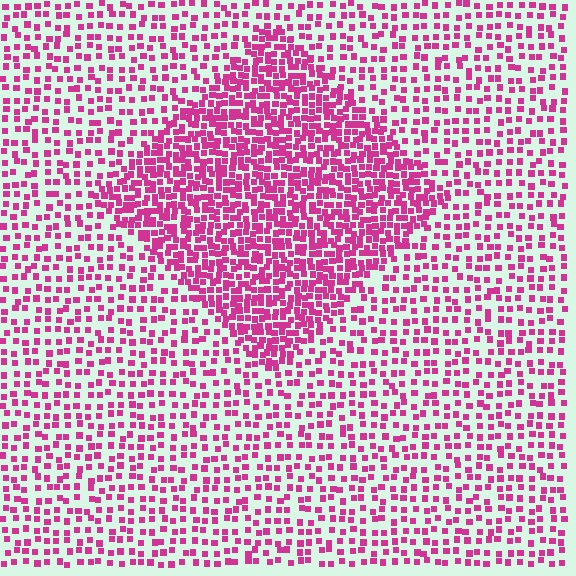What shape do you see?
I see a diamond.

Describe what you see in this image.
The image contains small magenta elements arranged at two different densities. A diamond-shaped region is visible where the elements are more densely packed than the surrounding area.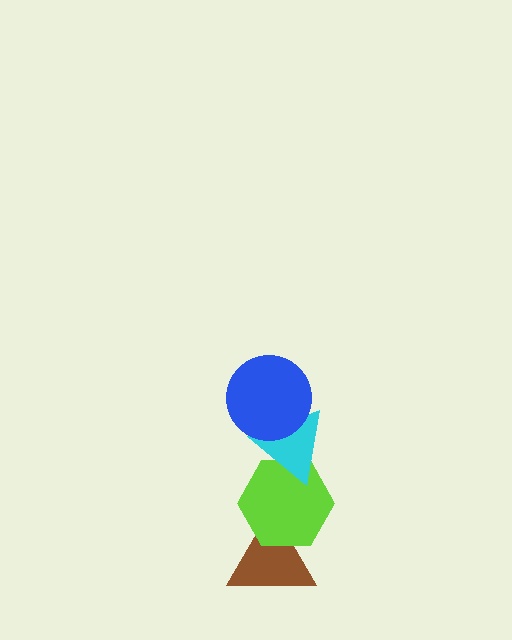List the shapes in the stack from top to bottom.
From top to bottom: the blue circle, the cyan triangle, the lime hexagon, the brown triangle.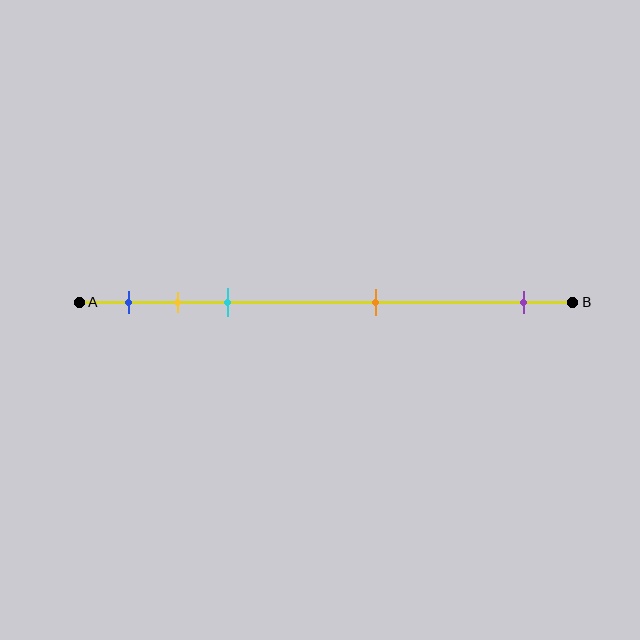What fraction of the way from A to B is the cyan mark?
The cyan mark is approximately 30% (0.3) of the way from A to B.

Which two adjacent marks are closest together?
The yellow and cyan marks are the closest adjacent pair.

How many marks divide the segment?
There are 5 marks dividing the segment.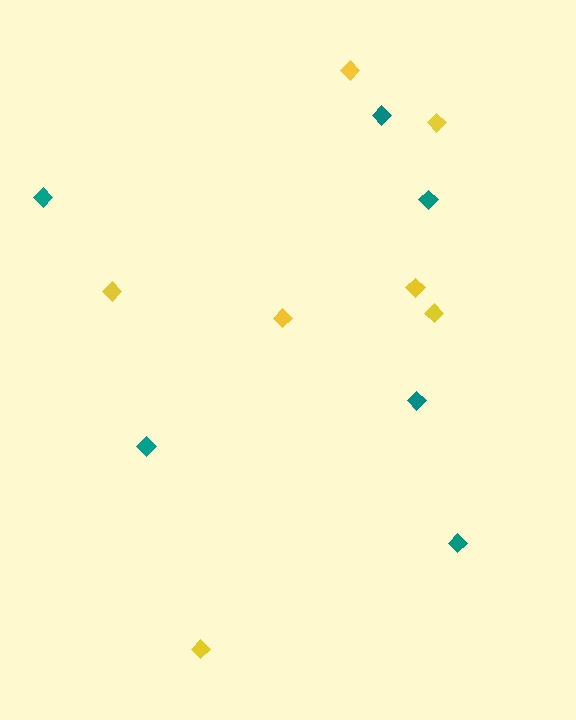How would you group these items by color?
There are 2 groups: one group of teal diamonds (6) and one group of yellow diamonds (7).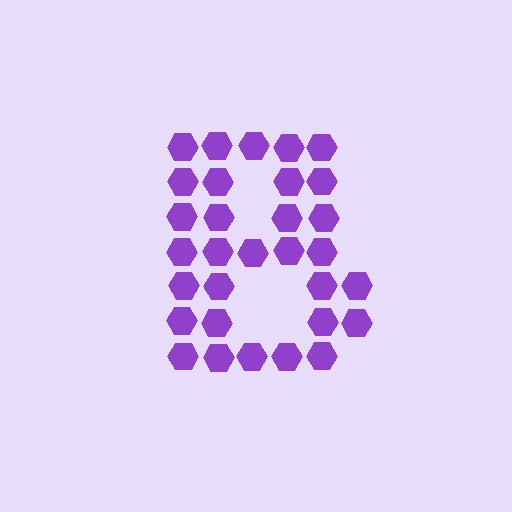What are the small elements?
The small elements are hexagons.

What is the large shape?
The large shape is the letter B.